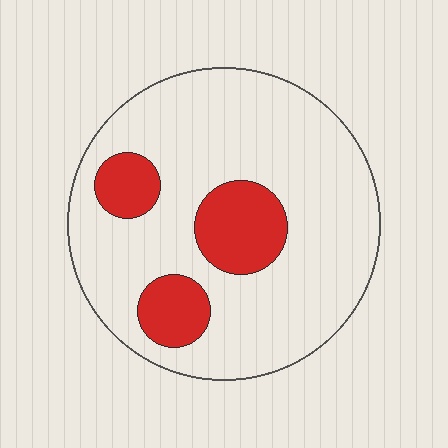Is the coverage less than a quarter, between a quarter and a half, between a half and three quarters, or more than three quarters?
Less than a quarter.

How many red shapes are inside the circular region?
3.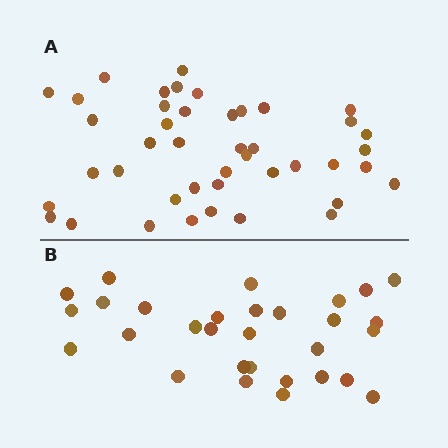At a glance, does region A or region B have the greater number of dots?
Region A (the top region) has more dots.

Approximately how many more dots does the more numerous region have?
Region A has approximately 15 more dots than region B.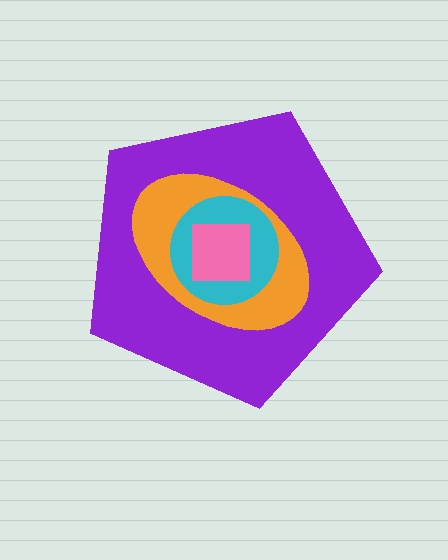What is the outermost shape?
The purple pentagon.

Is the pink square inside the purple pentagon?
Yes.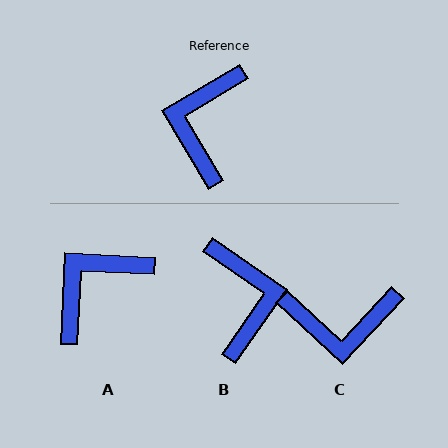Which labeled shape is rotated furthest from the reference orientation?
B, about 156 degrees away.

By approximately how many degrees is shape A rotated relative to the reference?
Approximately 33 degrees clockwise.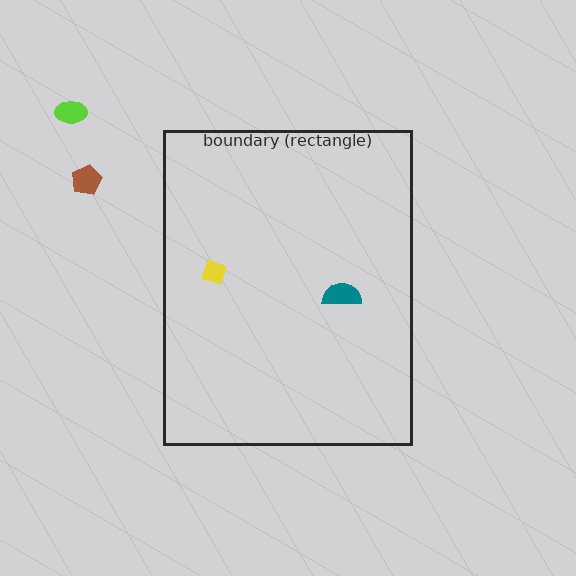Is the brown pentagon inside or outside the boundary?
Outside.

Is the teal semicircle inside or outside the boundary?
Inside.